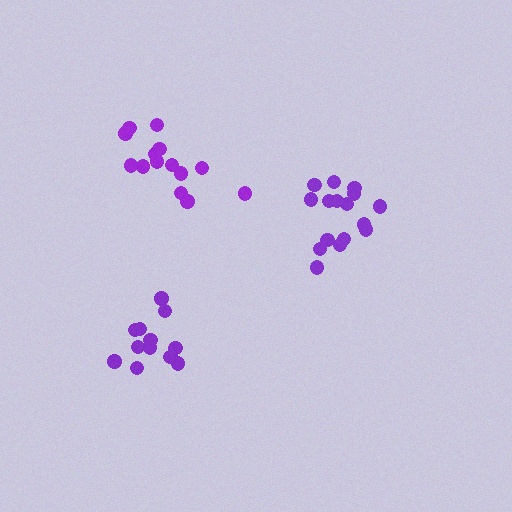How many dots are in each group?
Group 1: 12 dots, Group 2: 14 dots, Group 3: 16 dots (42 total).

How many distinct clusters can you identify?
There are 3 distinct clusters.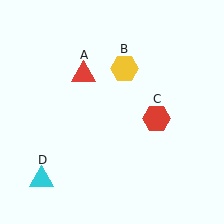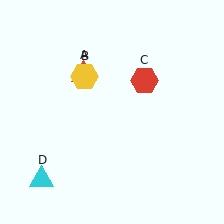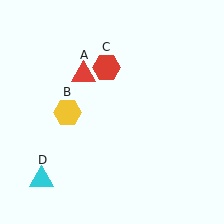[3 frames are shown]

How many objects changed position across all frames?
2 objects changed position: yellow hexagon (object B), red hexagon (object C).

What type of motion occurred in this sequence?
The yellow hexagon (object B), red hexagon (object C) rotated counterclockwise around the center of the scene.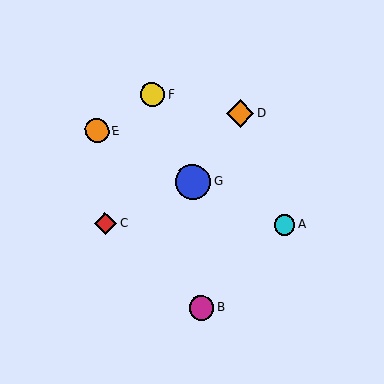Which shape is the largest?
The blue circle (labeled G) is the largest.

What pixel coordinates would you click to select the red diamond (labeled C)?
Click at (105, 223) to select the red diamond C.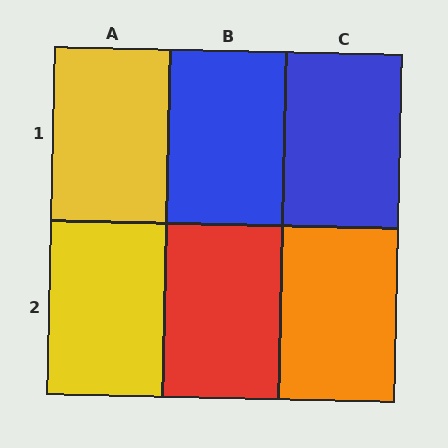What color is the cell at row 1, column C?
Blue.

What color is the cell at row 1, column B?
Blue.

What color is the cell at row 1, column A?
Yellow.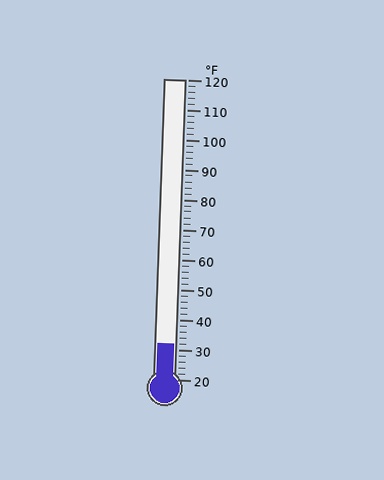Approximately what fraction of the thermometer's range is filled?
The thermometer is filled to approximately 10% of its range.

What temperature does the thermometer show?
The thermometer shows approximately 32°F.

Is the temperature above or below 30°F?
The temperature is above 30°F.